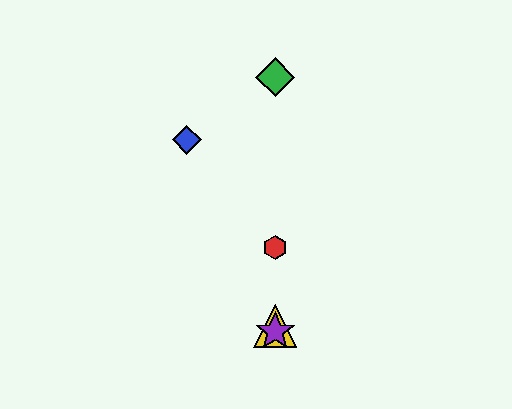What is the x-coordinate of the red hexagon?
The red hexagon is at x≈275.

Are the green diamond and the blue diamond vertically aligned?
No, the green diamond is at x≈275 and the blue diamond is at x≈187.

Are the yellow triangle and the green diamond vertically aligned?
Yes, both are at x≈275.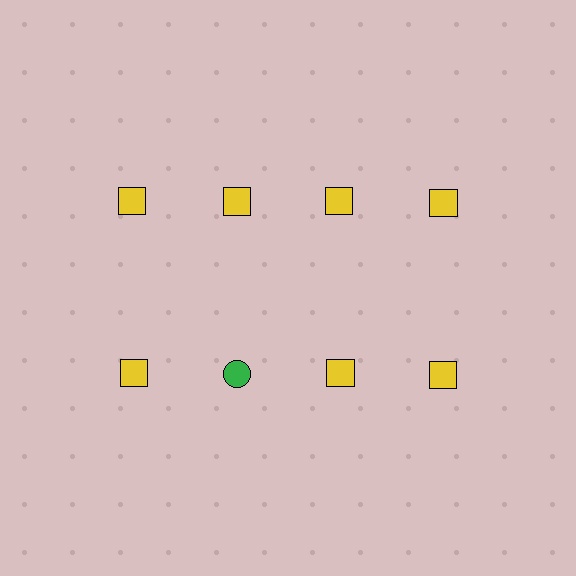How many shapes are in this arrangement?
There are 8 shapes arranged in a grid pattern.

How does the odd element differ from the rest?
It differs in both color (green instead of yellow) and shape (circle instead of square).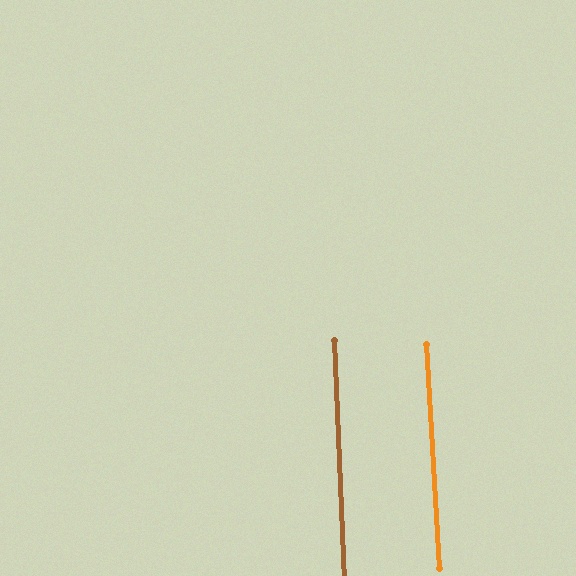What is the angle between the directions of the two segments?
Approximately 1 degree.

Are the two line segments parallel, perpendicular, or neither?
Parallel — their directions differ by only 1.1°.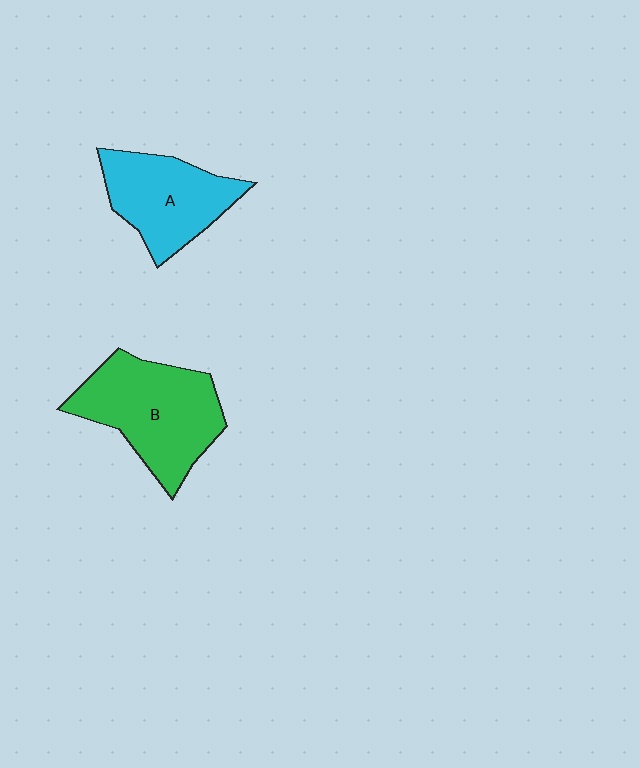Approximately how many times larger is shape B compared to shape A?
Approximately 1.3 times.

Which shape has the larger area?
Shape B (green).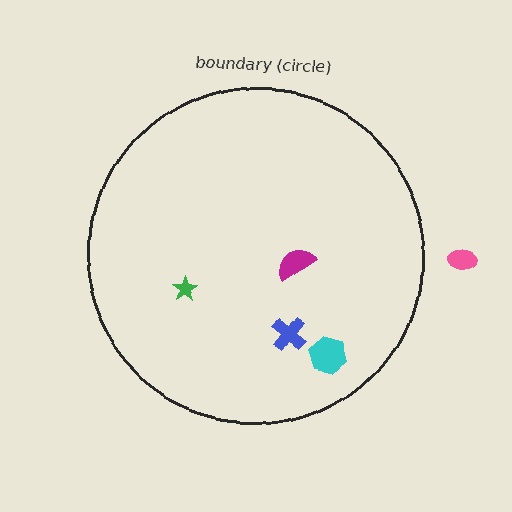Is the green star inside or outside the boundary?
Inside.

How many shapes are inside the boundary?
4 inside, 1 outside.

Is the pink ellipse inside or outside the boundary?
Outside.